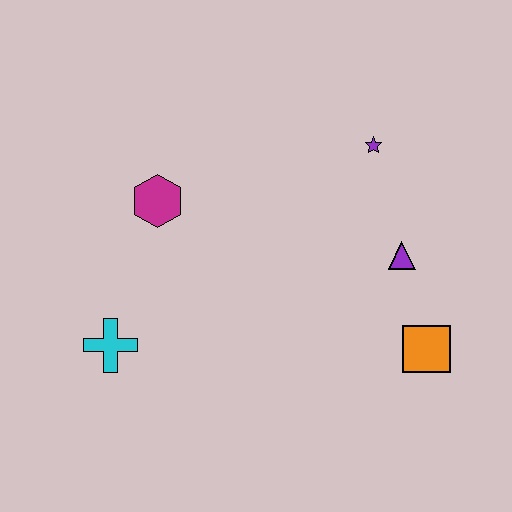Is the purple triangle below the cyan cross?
No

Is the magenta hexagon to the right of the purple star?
No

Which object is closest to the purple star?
The purple triangle is closest to the purple star.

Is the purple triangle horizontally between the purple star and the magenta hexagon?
No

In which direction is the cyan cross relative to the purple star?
The cyan cross is to the left of the purple star.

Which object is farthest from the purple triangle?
The cyan cross is farthest from the purple triangle.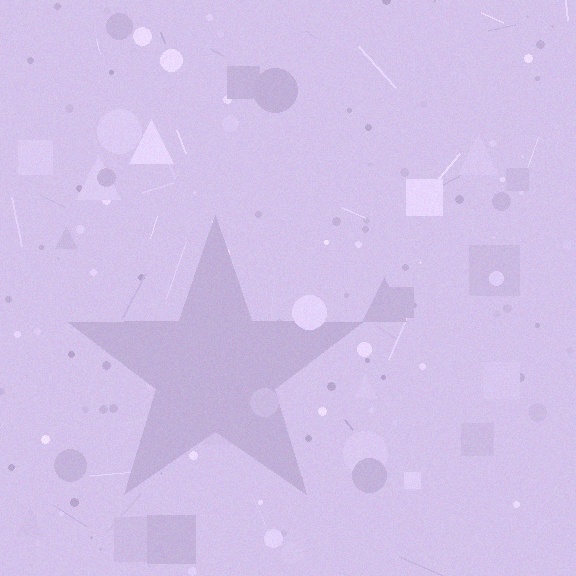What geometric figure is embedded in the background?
A star is embedded in the background.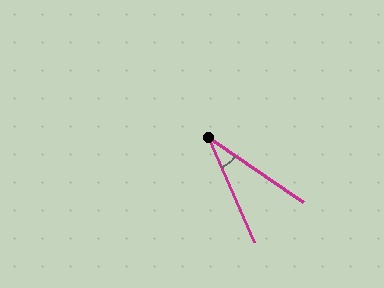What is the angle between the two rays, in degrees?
Approximately 32 degrees.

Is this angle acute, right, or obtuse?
It is acute.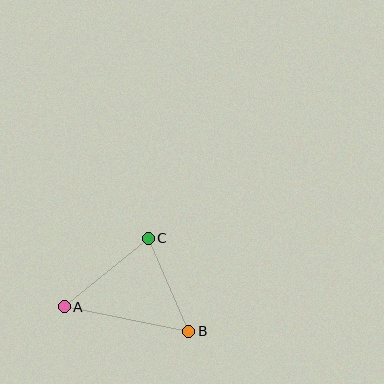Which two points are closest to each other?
Points B and C are closest to each other.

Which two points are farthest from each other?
Points A and B are farthest from each other.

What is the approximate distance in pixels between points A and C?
The distance between A and C is approximately 108 pixels.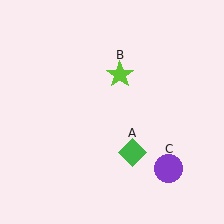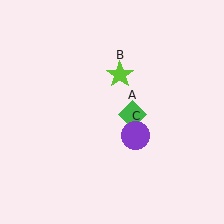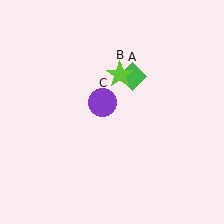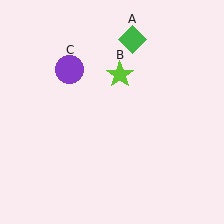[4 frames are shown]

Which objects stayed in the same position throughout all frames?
Lime star (object B) remained stationary.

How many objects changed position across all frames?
2 objects changed position: green diamond (object A), purple circle (object C).